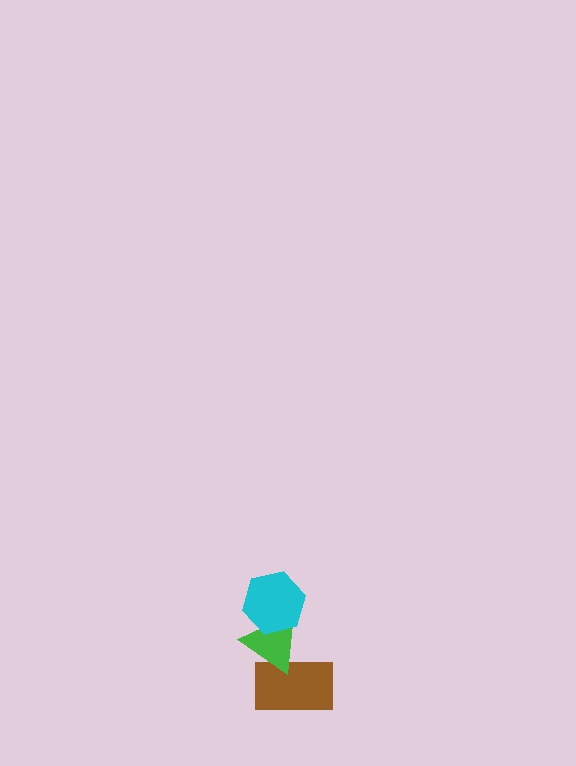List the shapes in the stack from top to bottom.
From top to bottom: the cyan hexagon, the green triangle, the brown rectangle.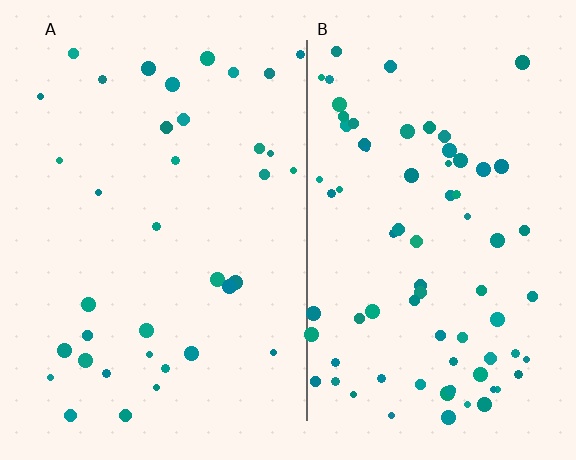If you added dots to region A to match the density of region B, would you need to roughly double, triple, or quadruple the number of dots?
Approximately double.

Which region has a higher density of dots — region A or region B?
B (the right).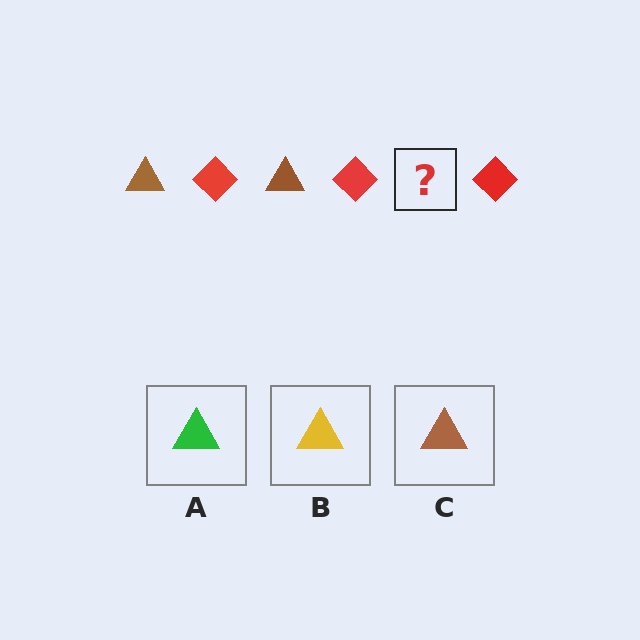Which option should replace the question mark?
Option C.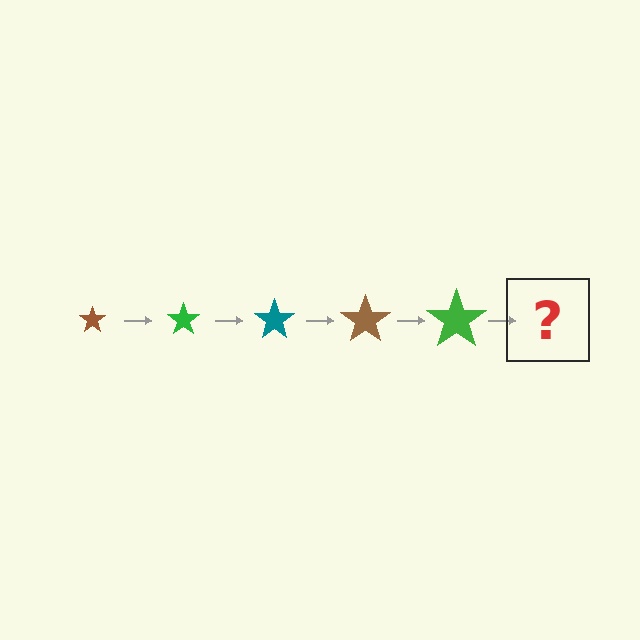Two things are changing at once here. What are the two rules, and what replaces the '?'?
The two rules are that the star grows larger each step and the color cycles through brown, green, and teal. The '?' should be a teal star, larger than the previous one.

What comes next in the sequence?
The next element should be a teal star, larger than the previous one.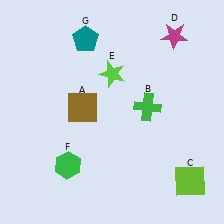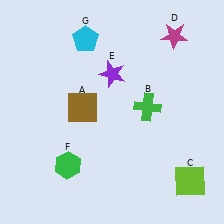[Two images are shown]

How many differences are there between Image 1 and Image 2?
There are 2 differences between the two images.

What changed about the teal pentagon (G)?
In Image 1, G is teal. In Image 2, it changed to cyan.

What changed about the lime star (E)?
In Image 1, E is lime. In Image 2, it changed to purple.